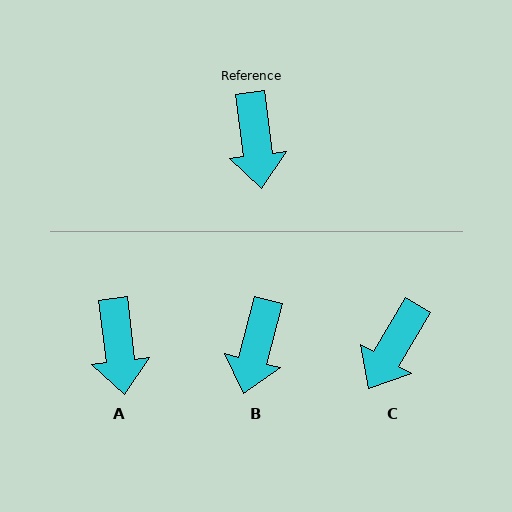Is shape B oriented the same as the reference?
No, it is off by about 22 degrees.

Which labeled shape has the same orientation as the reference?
A.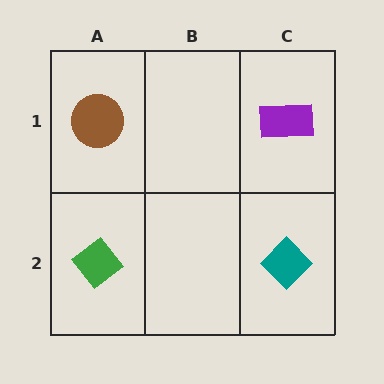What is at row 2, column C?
A teal diamond.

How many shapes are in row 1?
2 shapes.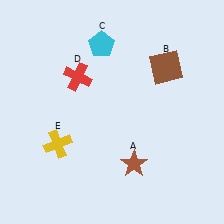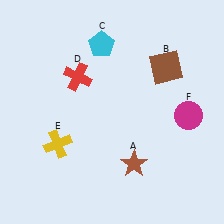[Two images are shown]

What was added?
A magenta circle (F) was added in Image 2.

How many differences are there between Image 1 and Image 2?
There is 1 difference between the two images.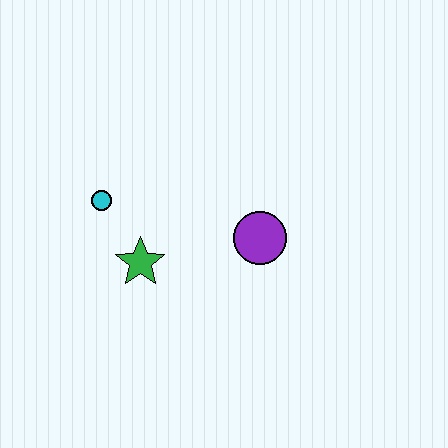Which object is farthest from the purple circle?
The cyan circle is farthest from the purple circle.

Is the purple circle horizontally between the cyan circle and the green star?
No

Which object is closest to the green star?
The cyan circle is closest to the green star.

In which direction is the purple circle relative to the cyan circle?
The purple circle is to the right of the cyan circle.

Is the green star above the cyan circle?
No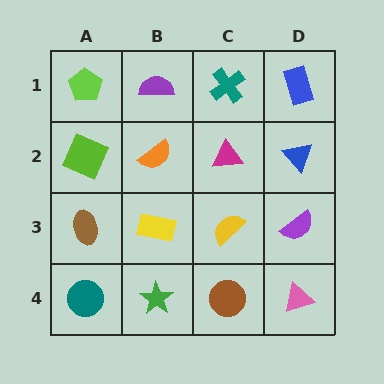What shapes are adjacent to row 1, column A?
A lime square (row 2, column A), a purple semicircle (row 1, column B).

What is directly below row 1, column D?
A blue triangle.